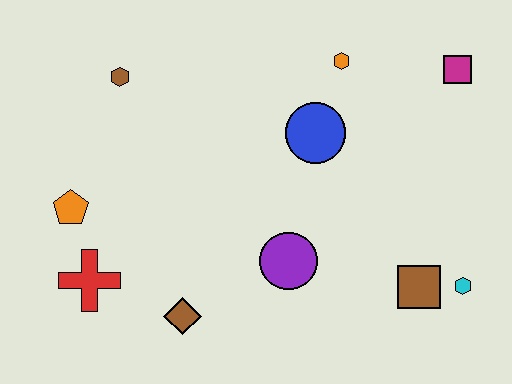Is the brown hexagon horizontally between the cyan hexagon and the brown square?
No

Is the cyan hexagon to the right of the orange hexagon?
Yes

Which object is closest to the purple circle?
The brown diamond is closest to the purple circle.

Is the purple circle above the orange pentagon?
No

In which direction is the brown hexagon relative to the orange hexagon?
The brown hexagon is to the left of the orange hexagon.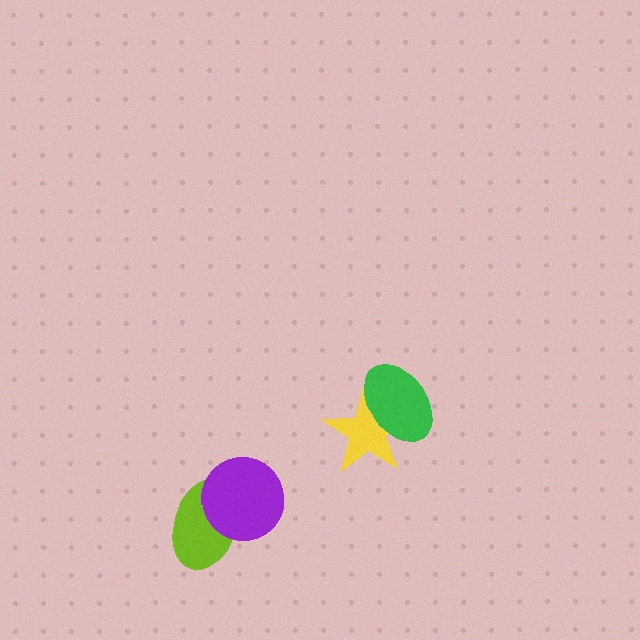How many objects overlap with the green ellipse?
1 object overlaps with the green ellipse.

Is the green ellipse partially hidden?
No, no other shape covers it.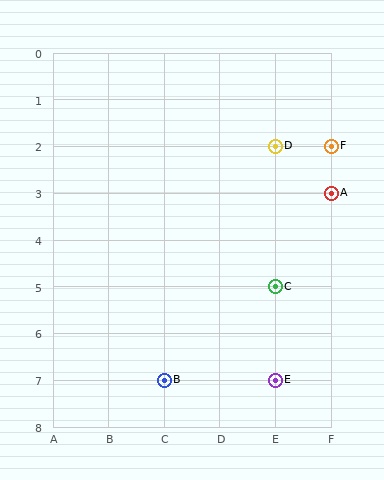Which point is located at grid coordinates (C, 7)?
Point B is at (C, 7).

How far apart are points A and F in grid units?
Points A and F are 1 row apart.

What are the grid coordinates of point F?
Point F is at grid coordinates (F, 2).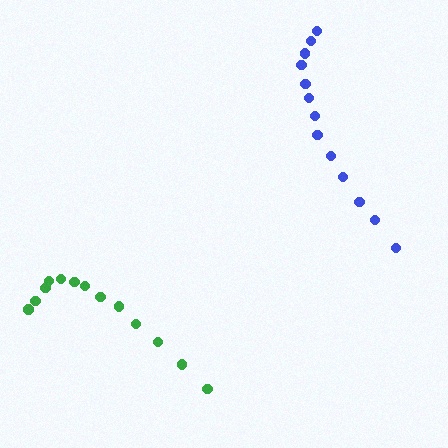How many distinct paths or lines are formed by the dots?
There are 2 distinct paths.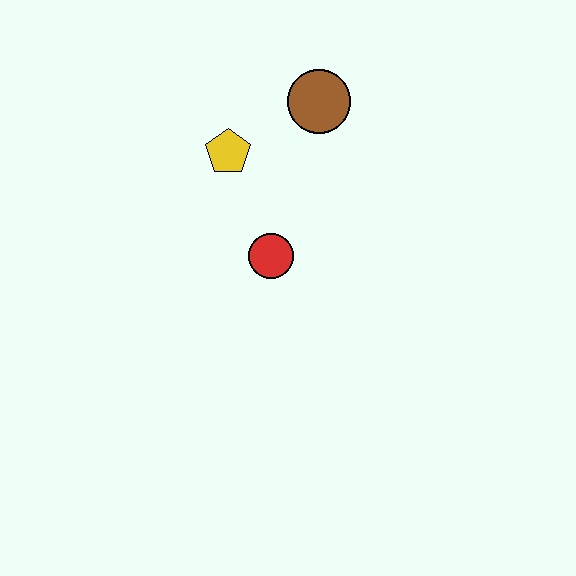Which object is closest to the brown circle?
The yellow pentagon is closest to the brown circle.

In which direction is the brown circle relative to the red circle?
The brown circle is above the red circle.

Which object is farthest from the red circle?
The brown circle is farthest from the red circle.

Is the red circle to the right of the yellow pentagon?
Yes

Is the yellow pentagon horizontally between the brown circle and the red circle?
No